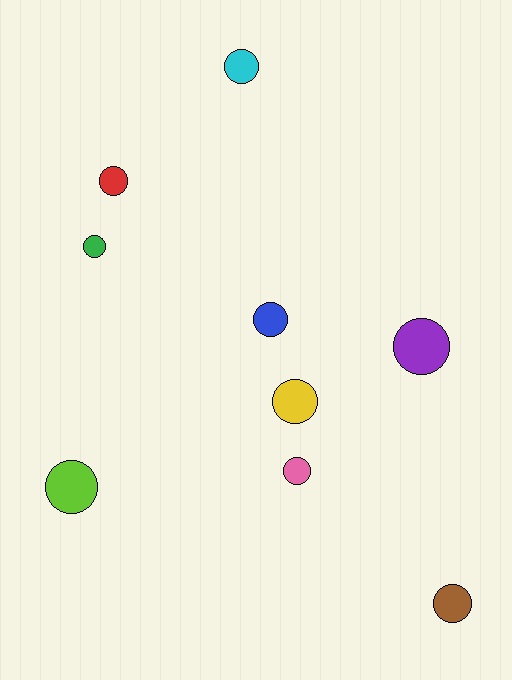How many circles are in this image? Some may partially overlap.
There are 9 circles.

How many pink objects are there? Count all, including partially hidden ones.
There is 1 pink object.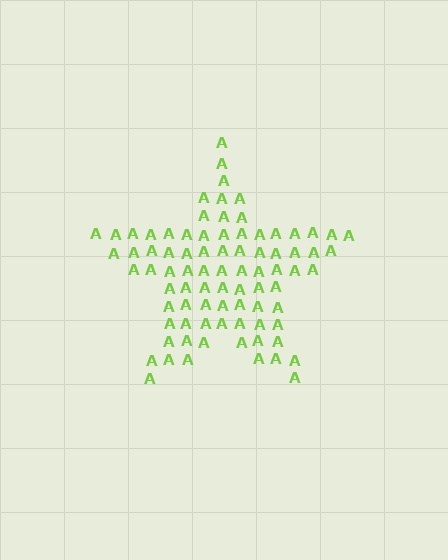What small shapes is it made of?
It is made of small letter A's.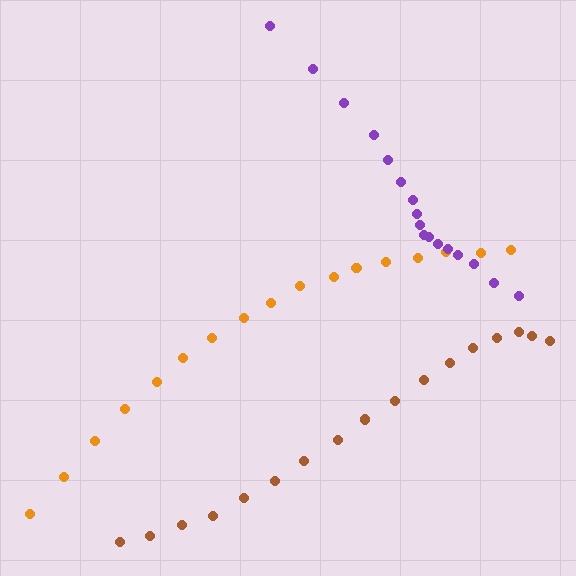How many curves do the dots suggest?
There are 3 distinct paths.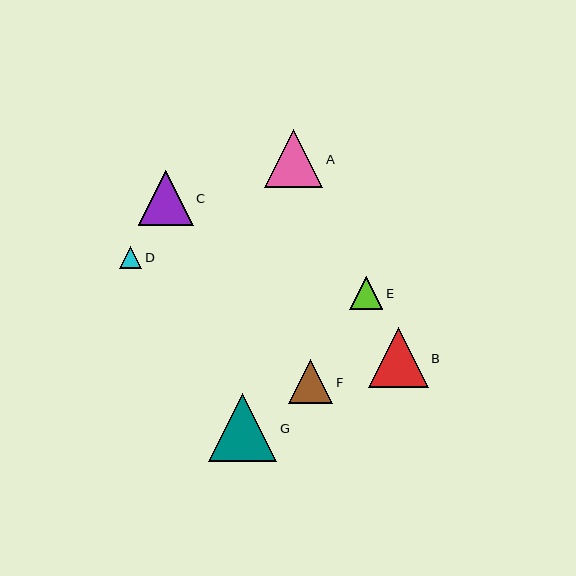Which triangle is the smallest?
Triangle D is the smallest with a size of approximately 22 pixels.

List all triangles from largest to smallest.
From largest to smallest: G, B, A, C, F, E, D.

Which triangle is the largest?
Triangle G is the largest with a size of approximately 68 pixels.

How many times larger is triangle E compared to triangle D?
Triangle E is approximately 1.5 times the size of triangle D.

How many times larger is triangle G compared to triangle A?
Triangle G is approximately 1.2 times the size of triangle A.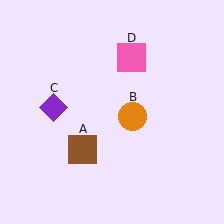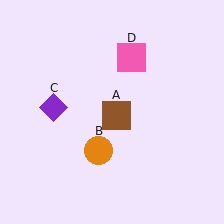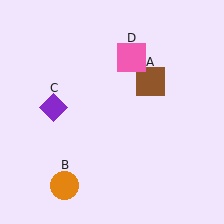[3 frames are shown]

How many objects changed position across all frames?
2 objects changed position: brown square (object A), orange circle (object B).